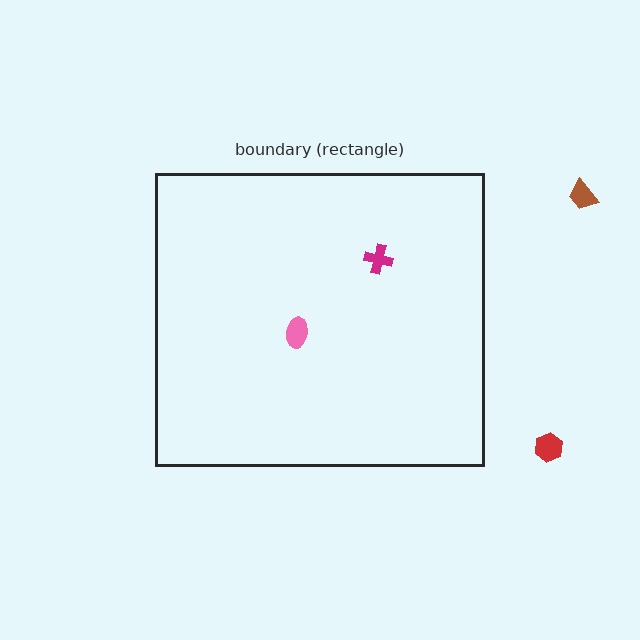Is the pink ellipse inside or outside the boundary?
Inside.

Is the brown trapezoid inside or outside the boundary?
Outside.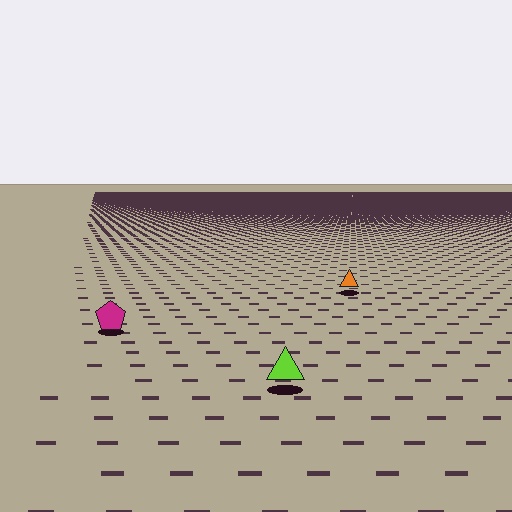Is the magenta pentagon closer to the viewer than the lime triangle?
No. The lime triangle is closer — you can tell from the texture gradient: the ground texture is coarser near it.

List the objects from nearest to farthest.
From nearest to farthest: the lime triangle, the magenta pentagon, the orange triangle.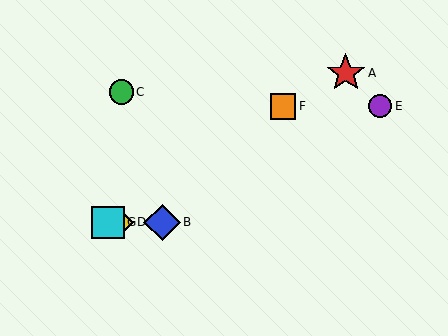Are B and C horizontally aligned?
No, B is at y≈222 and C is at y≈92.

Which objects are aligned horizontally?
Objects B, D, G are aligned horizontally.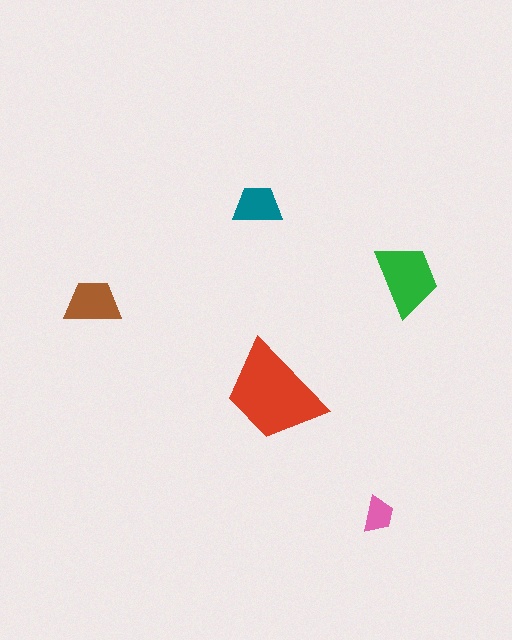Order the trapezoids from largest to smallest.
the red one, the green one, the brown one, the teal one, the pink one.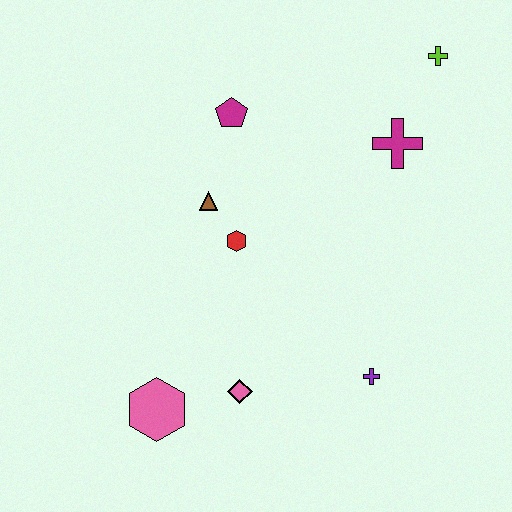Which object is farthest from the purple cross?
The lime cross is farthest from the purple cross.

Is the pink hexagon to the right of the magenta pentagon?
No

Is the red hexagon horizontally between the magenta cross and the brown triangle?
Yes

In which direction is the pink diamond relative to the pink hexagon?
The pink diamond is to the right of the pink hexagon.